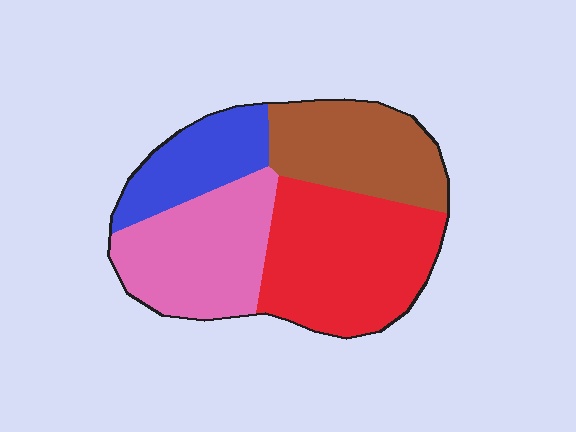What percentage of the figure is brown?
Brown takes up about one quarter (1/4) of the figure.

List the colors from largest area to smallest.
From largest to smallest: red, pink, brown, blue.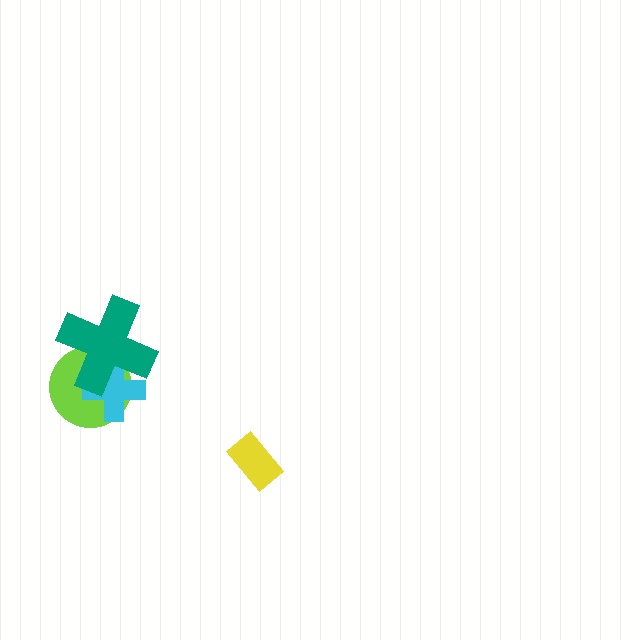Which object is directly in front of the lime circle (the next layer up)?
The cyan cross is directly in front of the lime circle.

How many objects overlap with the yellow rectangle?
0 objects overlap with the yellow rectangle.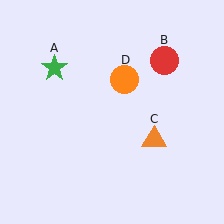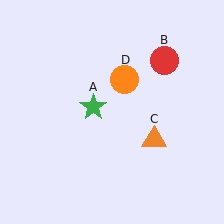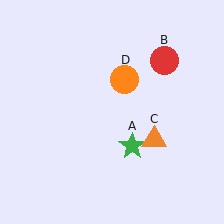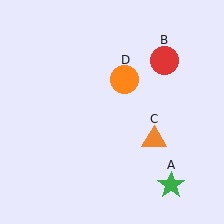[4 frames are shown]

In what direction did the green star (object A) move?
The green star (object A) moved down and to the right.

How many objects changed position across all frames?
1 object changed position: green star (object A).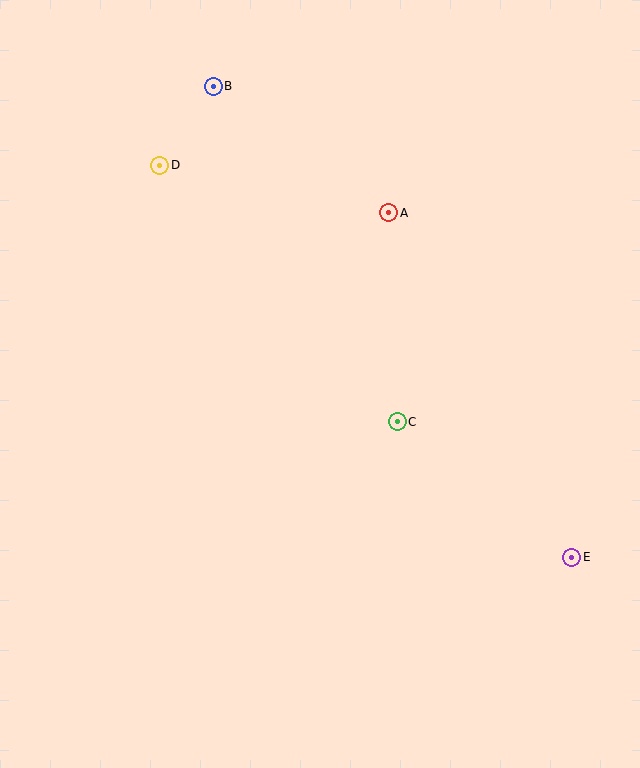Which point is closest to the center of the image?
Point C at (397, 422) is closest to the center.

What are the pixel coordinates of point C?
Point C is at (397, 422).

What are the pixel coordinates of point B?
Point B is at (213, 86).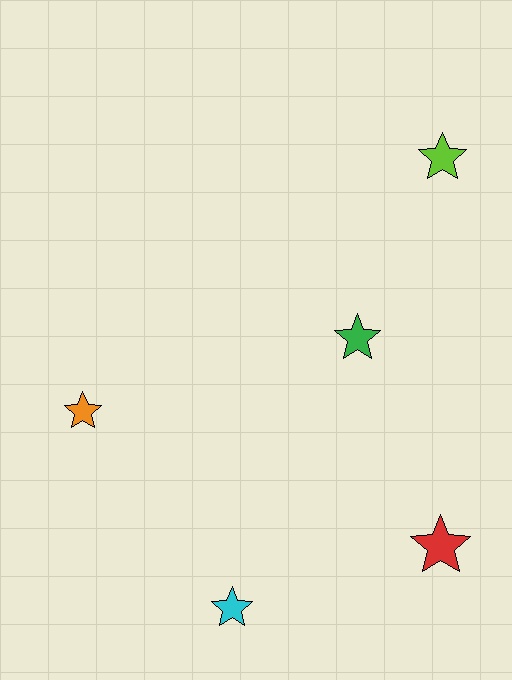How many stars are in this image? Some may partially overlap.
There are 5 stars.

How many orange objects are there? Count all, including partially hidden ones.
There is 1 orange object.